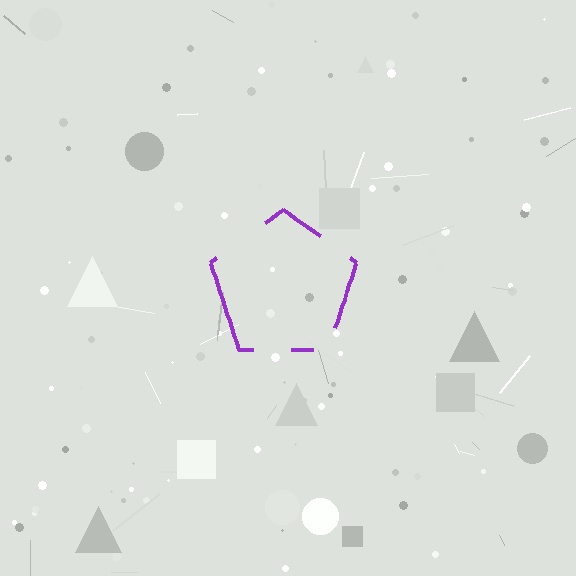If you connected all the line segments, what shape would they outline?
They would outline a pentagon.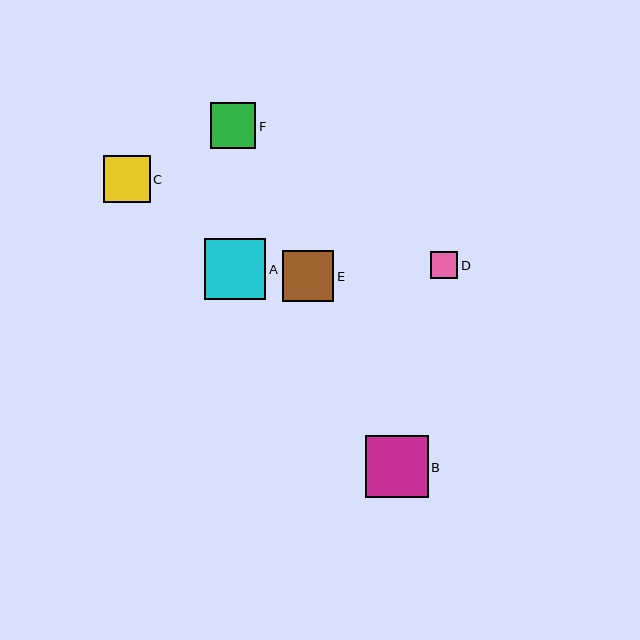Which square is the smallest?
Square D is the smallest with a size of approximately 27 pixels.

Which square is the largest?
Square B is the largest with a size of approximately 63 pixels.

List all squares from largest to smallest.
From largest to smallest: B, A, E, C, F, D.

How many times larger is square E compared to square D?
Square E is approximately 1.9 times the size of square D.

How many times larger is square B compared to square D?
Square B is approximately 2.3 times the size of square D.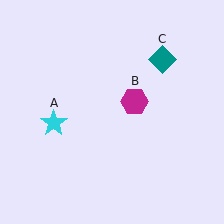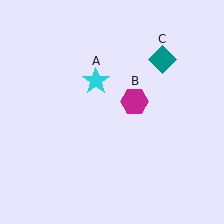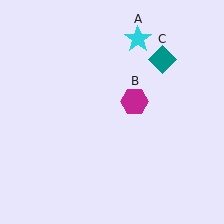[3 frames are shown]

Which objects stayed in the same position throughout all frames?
Magenta hexagon (object B) and teal diamond (object C) remained stationary.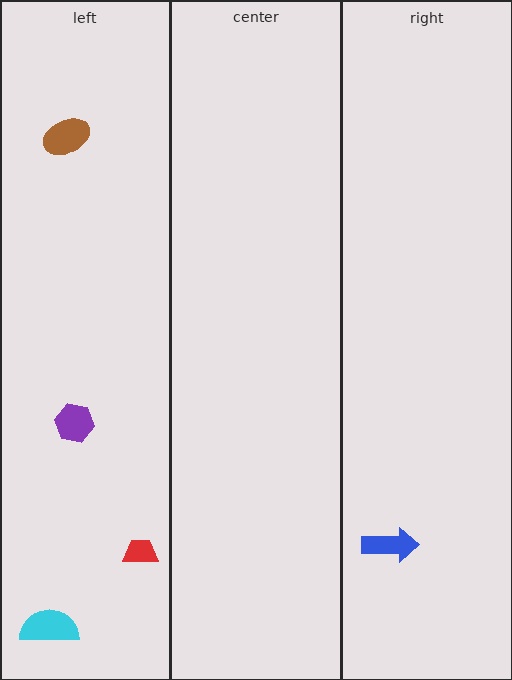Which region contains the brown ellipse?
The left region.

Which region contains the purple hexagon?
The left region.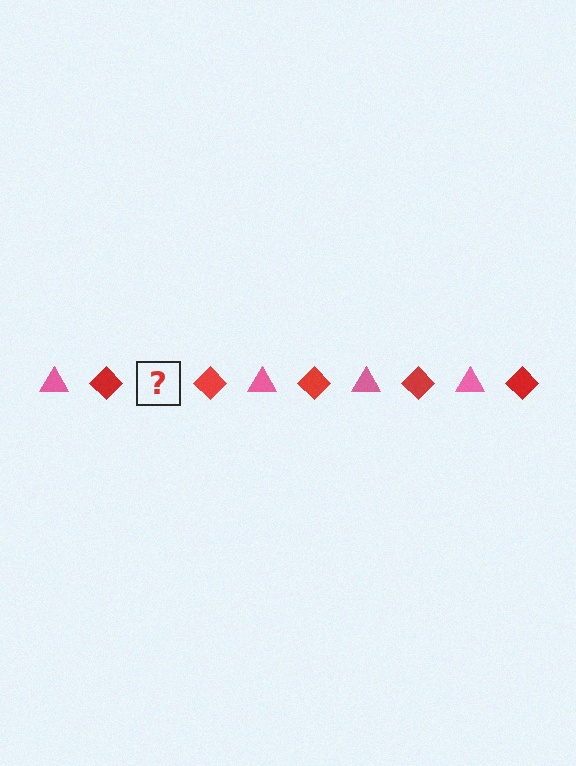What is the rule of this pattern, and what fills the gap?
The rule is that the pattern alternates between pink triangle and red diamond. The gap should be filled with a pink triangle.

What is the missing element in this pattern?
The missing element is a pink triangle.